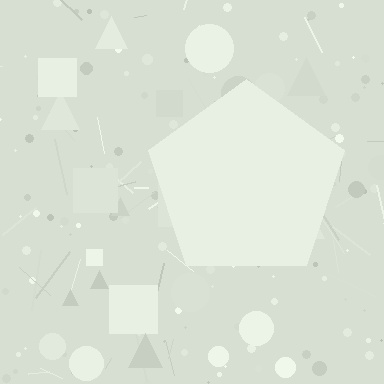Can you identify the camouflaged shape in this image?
The camouflaged shape is a pentagon.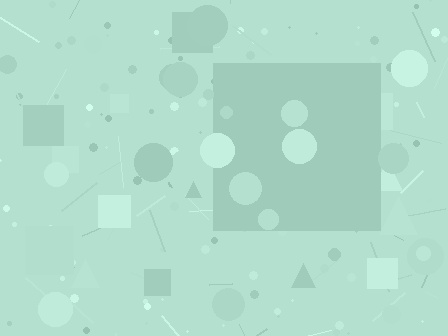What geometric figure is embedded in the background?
A square is embedded in the background.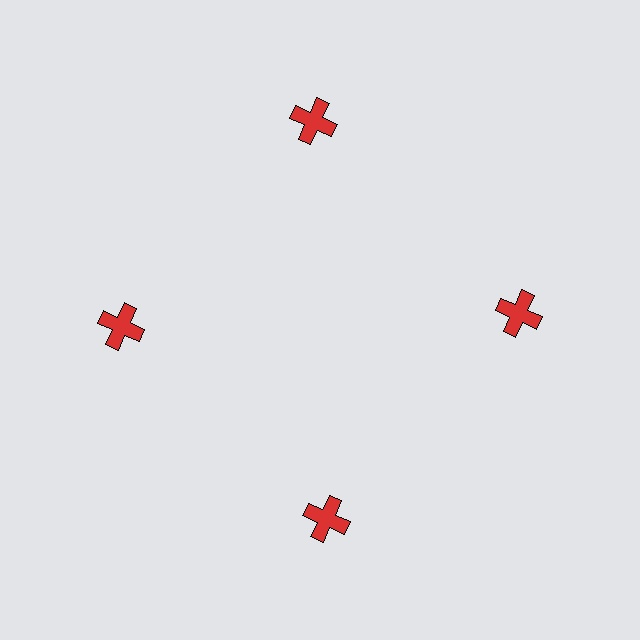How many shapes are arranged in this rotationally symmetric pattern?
There are 4 shapes, arranged in 4 groups of 1.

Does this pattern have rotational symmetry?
Yes, this pattern has 4-fold rotational symmetry. It looks the same after rotating 90 degrees around the center.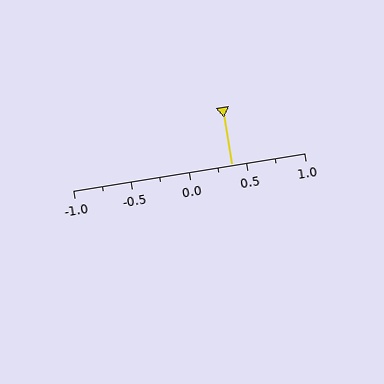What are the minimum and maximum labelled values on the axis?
The axis runs from -1.0 to 1.0.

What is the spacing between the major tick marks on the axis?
The major ticks are spaced 0.5 apart.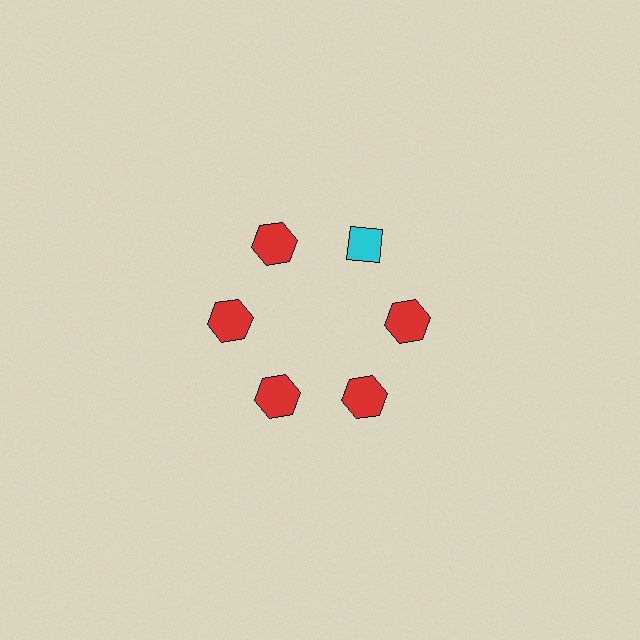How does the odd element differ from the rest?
It differs in both color (cyan instead of red) and shape (diamond instead of hexagon).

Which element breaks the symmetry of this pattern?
The cyan diamond at roughly the 1 o'clock position breaks the symmetry. All other shapes are red hexagons.